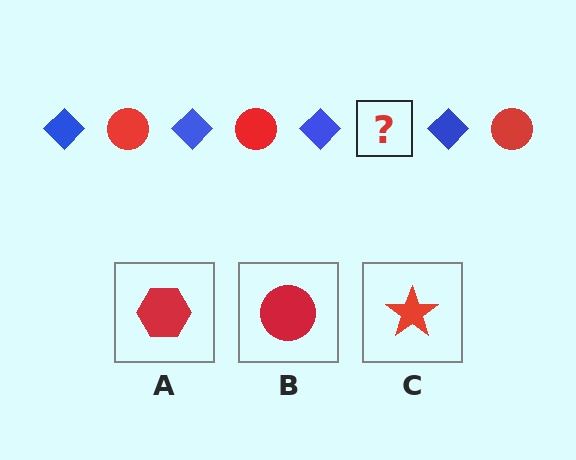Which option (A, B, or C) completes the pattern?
B.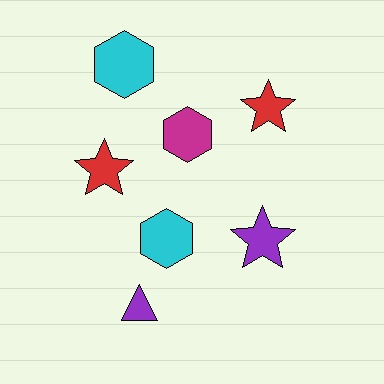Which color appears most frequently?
Red, with 2 objects.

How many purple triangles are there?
There is 1 purple triangle.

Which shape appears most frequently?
Star, with 3 objects.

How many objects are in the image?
There are 7 objects.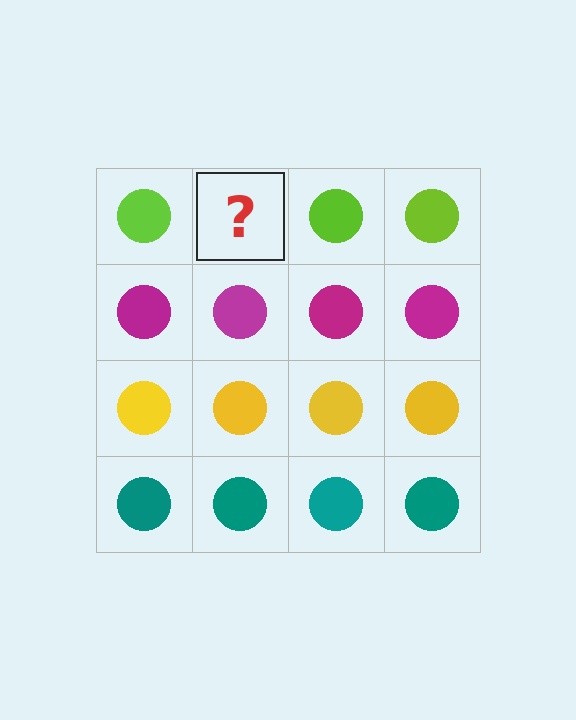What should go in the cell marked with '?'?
The missing cell should contain a lime circle.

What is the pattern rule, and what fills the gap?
The rule is that each row has a consistent color. The gap should be filled with a lime circle.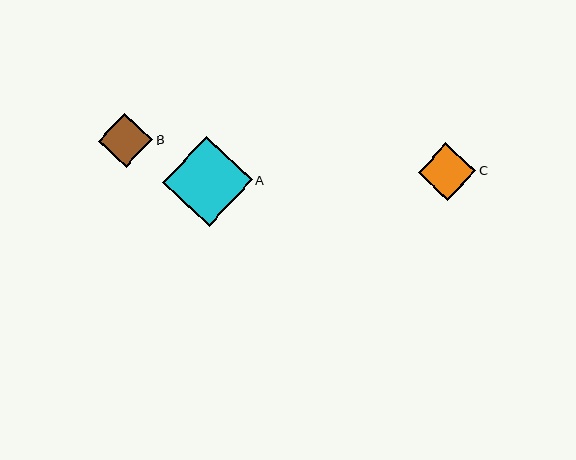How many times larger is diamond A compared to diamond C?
Diamond A is approximately 1.6 times the size of diamond C.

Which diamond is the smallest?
Diamond B is the smallest with a size of approximately 54 pixels.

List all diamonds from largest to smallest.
From largest to smallest: A, C, B.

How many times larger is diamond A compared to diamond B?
Diamond A is approximately 1.7 times the size of diamond B.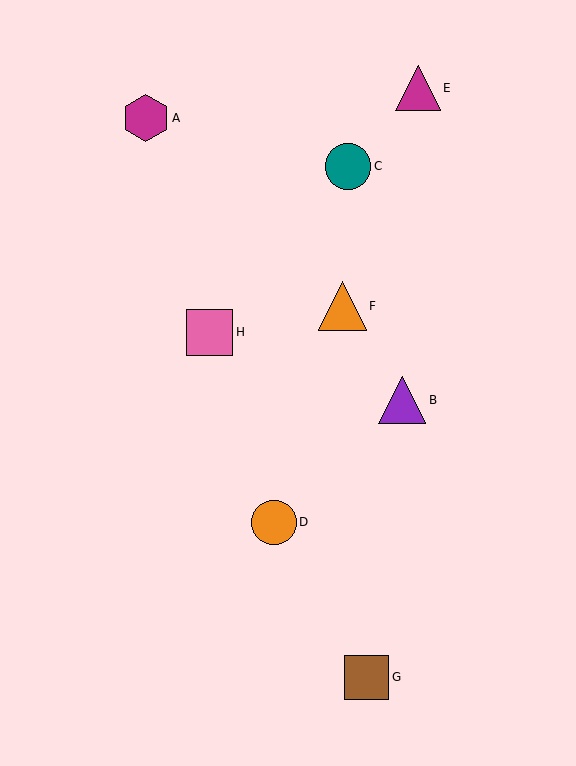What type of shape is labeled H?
Shape H is a pink square.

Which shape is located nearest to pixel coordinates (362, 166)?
The teal circle (labeled C) at (348, 166) is nearest to that location.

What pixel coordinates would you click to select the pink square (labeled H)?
Click at (209, 332) to select the pink square H.